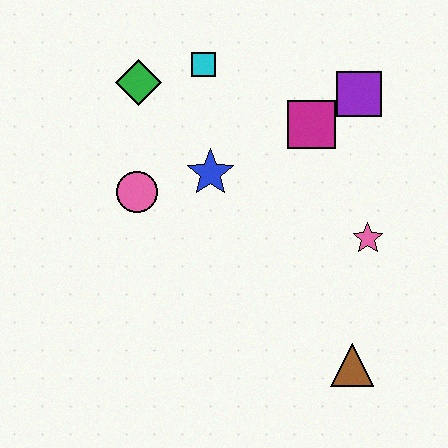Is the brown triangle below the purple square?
Yes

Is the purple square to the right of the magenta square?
Yes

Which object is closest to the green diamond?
The cyan square is closest to the green diamond.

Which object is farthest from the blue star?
The brown triangle is farthest from the blue star.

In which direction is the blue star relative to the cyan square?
The blue star is below the cyan square.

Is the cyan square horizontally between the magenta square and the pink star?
No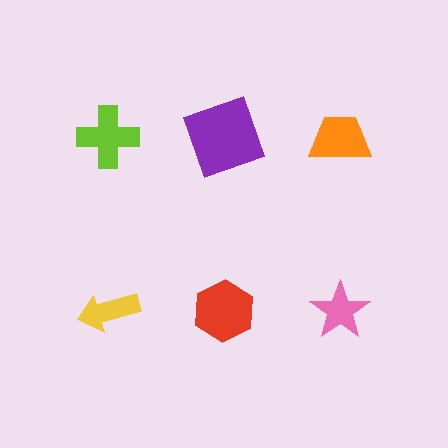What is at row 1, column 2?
A purple square.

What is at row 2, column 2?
A red hexagon.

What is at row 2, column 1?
A yellow arrow.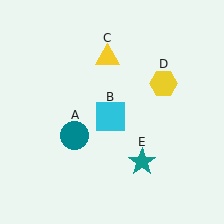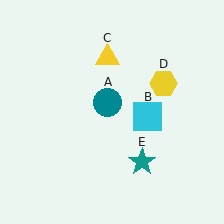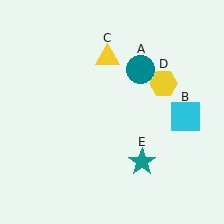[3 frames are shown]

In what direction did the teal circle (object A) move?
The teal circle (object A) moved up and to the right.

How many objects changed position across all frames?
2 objects changed position: teal circle (object A), cyan square (object B).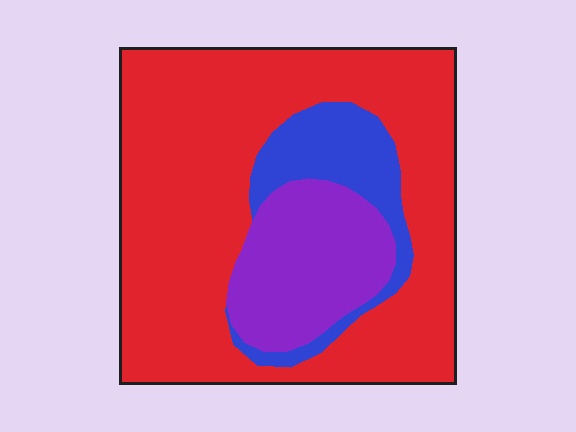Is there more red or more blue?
Red.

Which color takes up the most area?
Red, at roughly 70%.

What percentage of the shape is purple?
Purple takes up less than a quarter of the shape.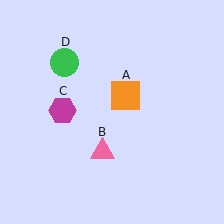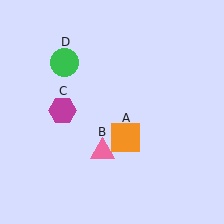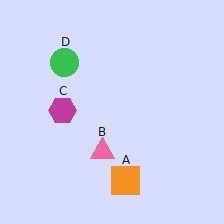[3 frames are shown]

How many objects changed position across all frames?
1 object changed position: orange square (object A).